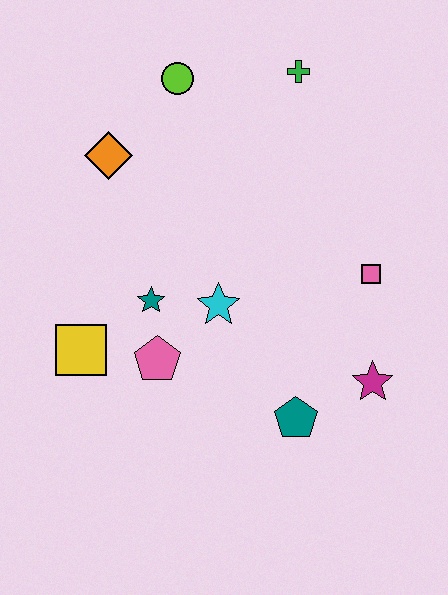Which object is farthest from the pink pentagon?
The green cross is farthest from the pink pentagon.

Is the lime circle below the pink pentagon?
No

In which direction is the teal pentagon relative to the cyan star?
The teal pentagon is below the cyan star.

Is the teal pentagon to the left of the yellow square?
No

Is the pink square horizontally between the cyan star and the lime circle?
No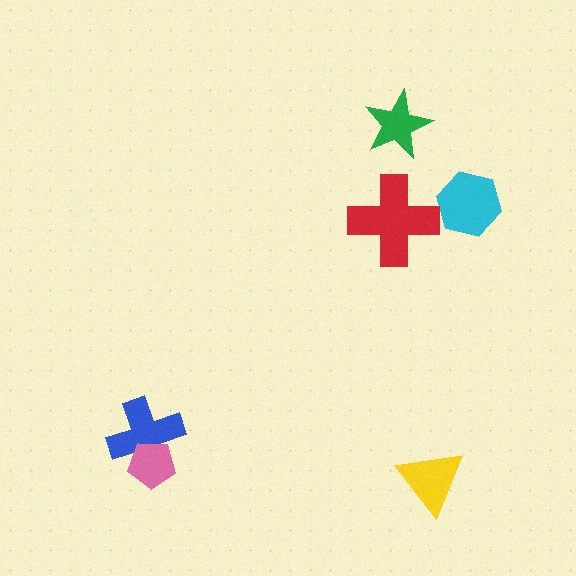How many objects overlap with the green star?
0 objects overlap with the green star.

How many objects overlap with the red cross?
0 objects overlap with the red cross.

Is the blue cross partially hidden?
Yes, it is partially covered by another shape.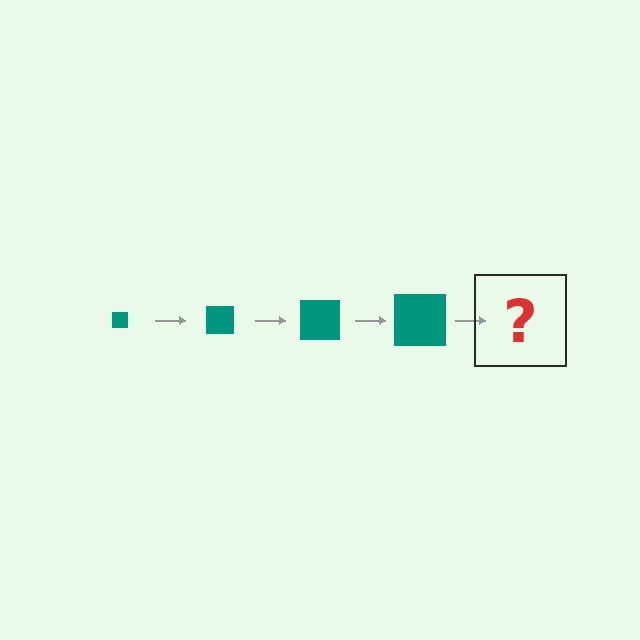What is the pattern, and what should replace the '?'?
The pattern is that the square gets progressively larger each step. The '?' should be a teal square, larger than the previous one.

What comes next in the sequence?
The next element should be a teal square, larger than the previous one.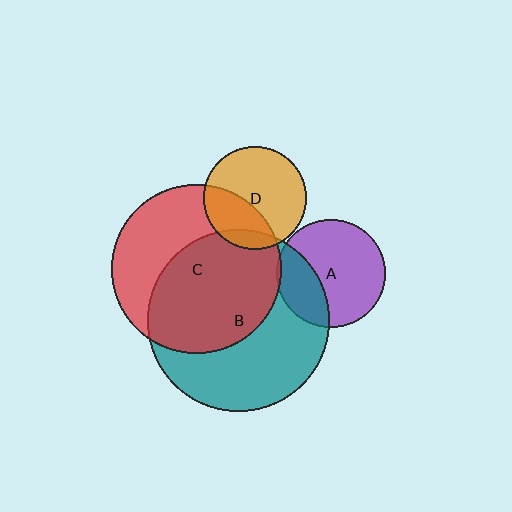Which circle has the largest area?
Circle B (teal).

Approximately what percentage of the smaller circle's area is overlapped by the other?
Approximately 55%.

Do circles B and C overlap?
Yes.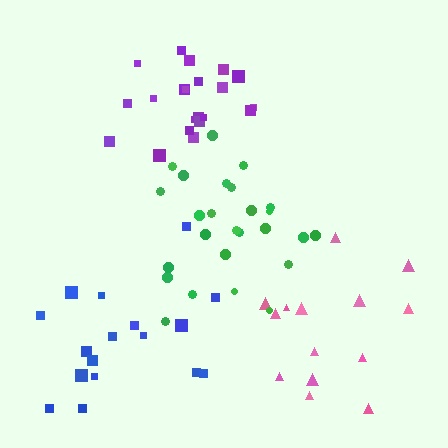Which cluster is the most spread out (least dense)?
Pink.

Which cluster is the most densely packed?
Purple.